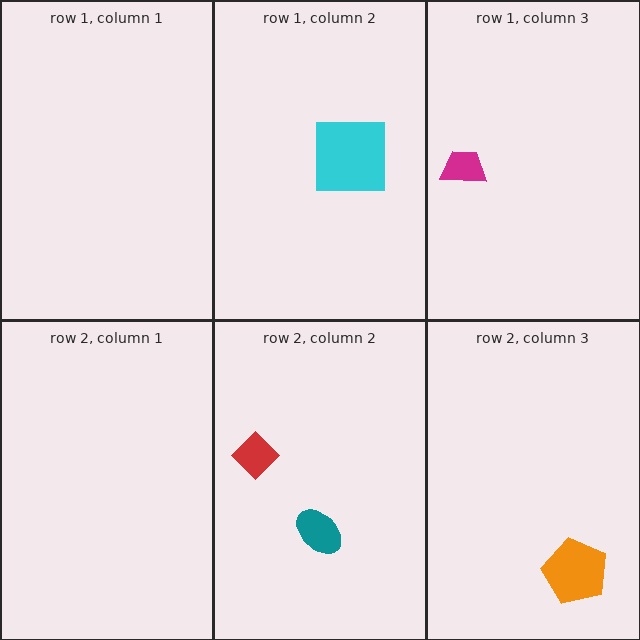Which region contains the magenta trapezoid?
The row 1, column 3 region.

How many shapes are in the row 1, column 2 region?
1.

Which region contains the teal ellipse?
The row 2, column 2 region.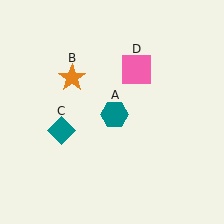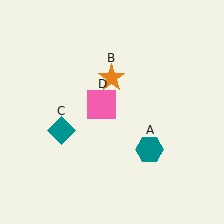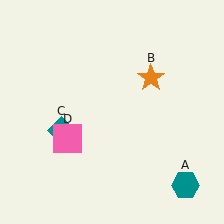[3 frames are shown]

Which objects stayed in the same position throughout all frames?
Teal diamond (object C) remained stationary.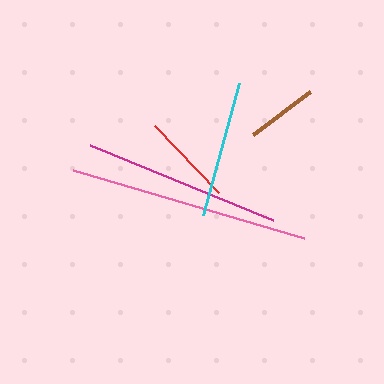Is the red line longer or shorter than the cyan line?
The cyan line is longer than the red line.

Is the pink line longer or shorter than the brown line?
The pink line is longer than the brown line.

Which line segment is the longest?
The pink line is the longest at approximately 240 pixels.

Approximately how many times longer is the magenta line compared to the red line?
The magenta line is approximately 2.1 times the length of the red line.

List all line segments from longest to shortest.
From longest to shortest: pink, magenta, cyan, red, brown.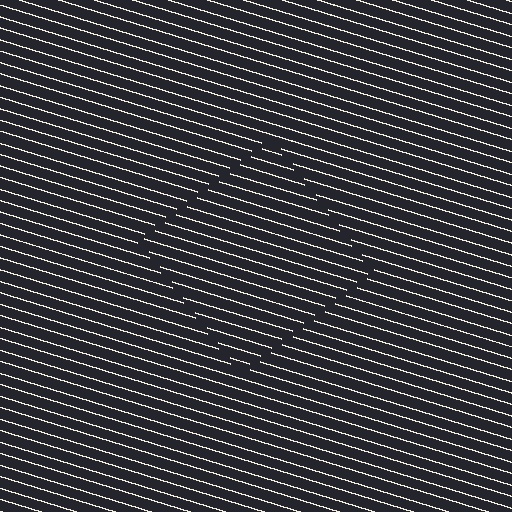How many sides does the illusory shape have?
4 sides — the line-ends trace a square.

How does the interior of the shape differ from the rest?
The interior of the shape contains the same grating, shifted by half a period — the contour is defined by the phase discontinuity where line-ends from the inner and outer gratings abut.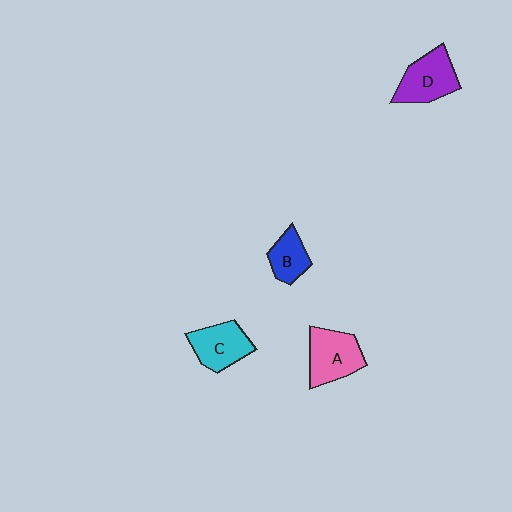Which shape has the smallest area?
Shape B (blue).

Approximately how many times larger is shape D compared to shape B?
Approximately 1.5 times.